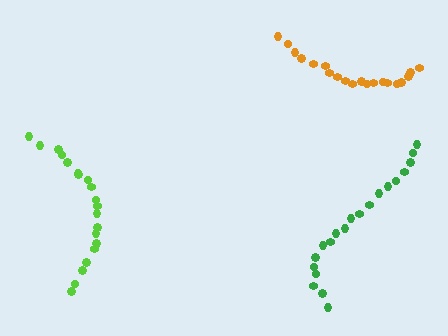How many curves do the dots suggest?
There are 3 distinct paths.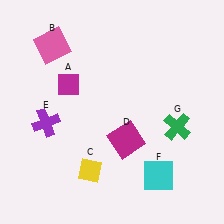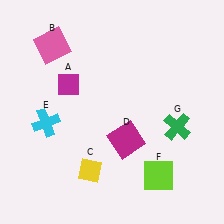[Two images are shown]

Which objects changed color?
E changed from purple to cyan. F changed from cyan to lime.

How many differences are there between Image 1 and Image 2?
There are 2 differences between the two images.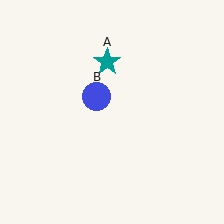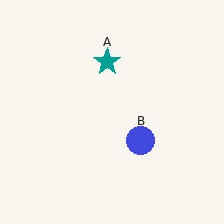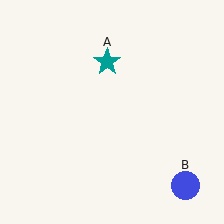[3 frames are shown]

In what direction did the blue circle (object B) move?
The blue circle (object B) moved down and to the right.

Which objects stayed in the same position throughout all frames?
Teal star (object A) remained stationary.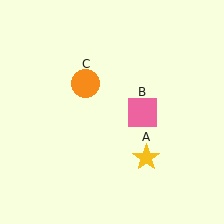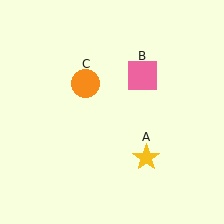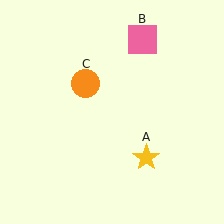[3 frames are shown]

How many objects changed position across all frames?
1 object changed position: pink square (object B).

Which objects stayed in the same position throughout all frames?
Yellow star (object A) and orange circle (object C) remained stationary.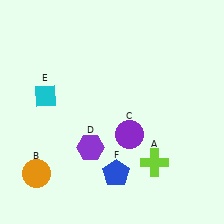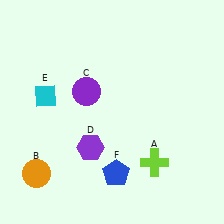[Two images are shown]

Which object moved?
The purple circle (C) moved left.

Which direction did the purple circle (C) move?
The purple circle (C) moved left.